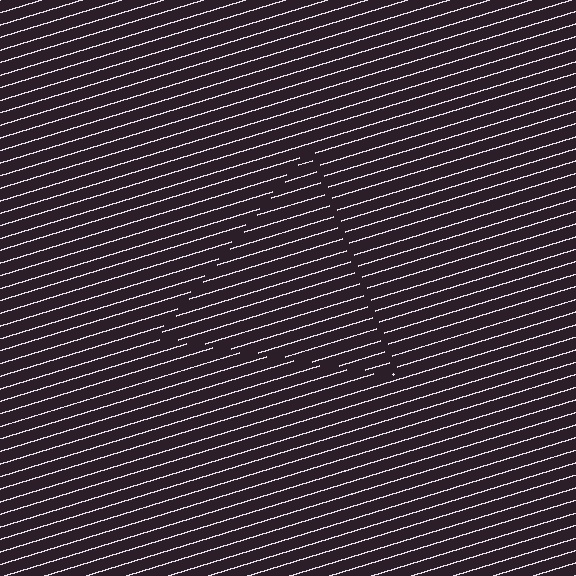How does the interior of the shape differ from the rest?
The interior of the shape contains the same grating, shifted by half a period — the contour is defined by the phase discontinuity where line-ends from the inner and outer gratings abut.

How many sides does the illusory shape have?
3 sides — the line-ends trace a triangle.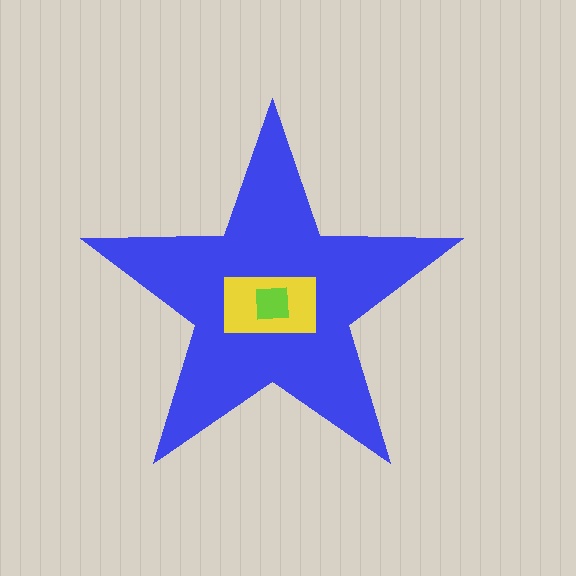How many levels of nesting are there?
3.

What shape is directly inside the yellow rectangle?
The lime square.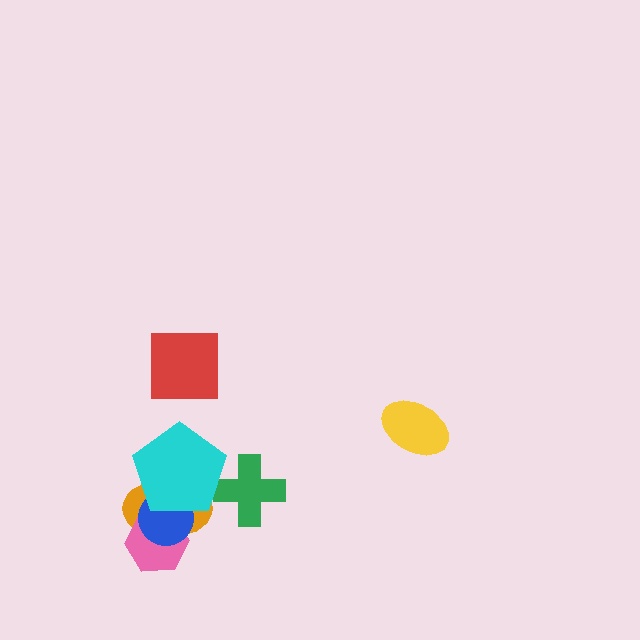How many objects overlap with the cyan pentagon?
3 objects overlap with the cyan pentagon.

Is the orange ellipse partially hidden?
Yes, it is partially covered by another shape.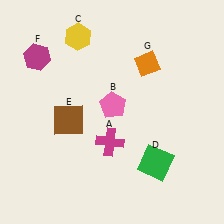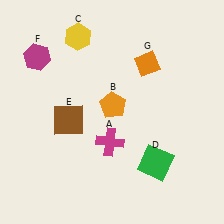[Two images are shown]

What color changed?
The pentagon (B) changed from pink in Image 1 to orange in Image 2.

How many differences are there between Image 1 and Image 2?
There is 1 difference between the two images.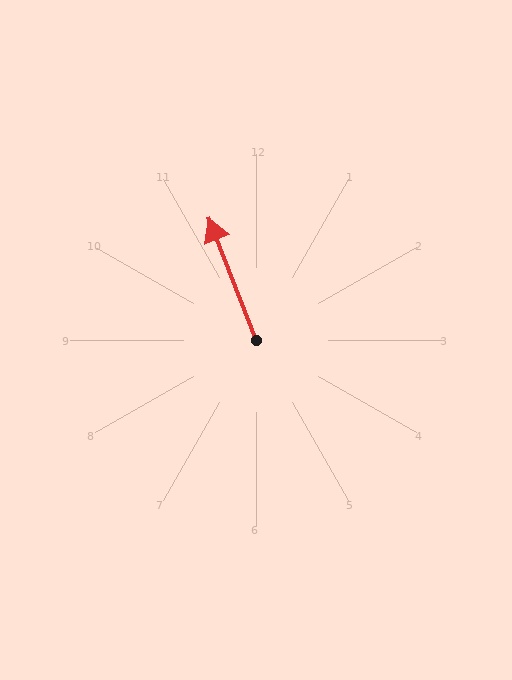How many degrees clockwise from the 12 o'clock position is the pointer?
Approximately 339 degrees.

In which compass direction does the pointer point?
North.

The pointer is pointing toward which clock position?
Roughly 11 o'clock.